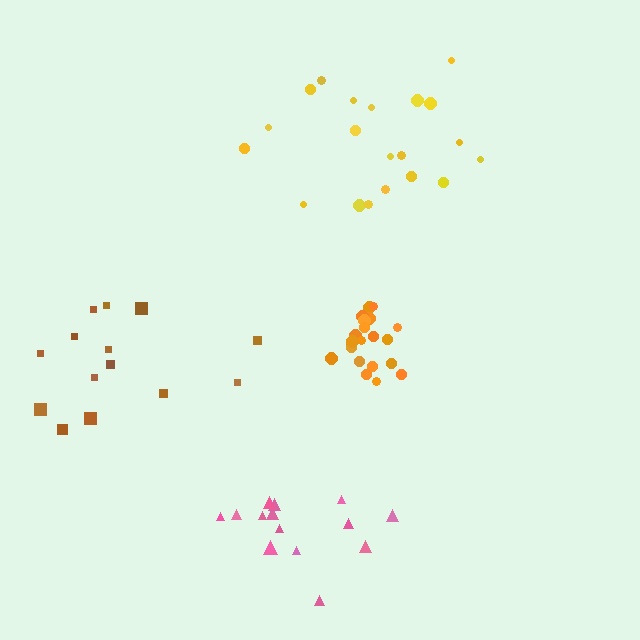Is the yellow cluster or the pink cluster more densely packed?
Pink.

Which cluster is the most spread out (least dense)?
Brown.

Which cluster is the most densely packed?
Orange.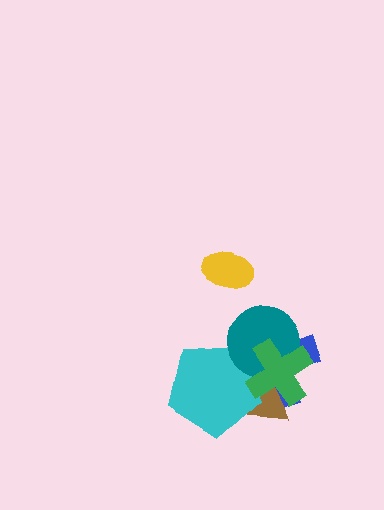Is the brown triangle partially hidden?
Yes, it is partially covered by another shape.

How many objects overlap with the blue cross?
4 objects overlap with the blue cross.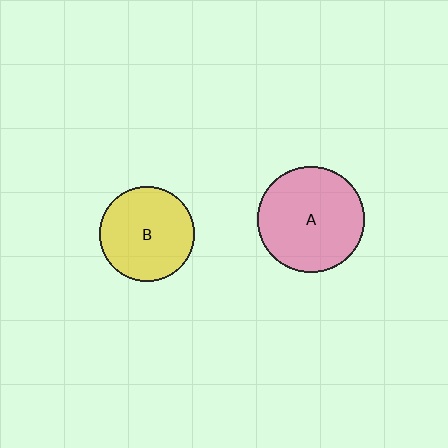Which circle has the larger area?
Circle A (pink).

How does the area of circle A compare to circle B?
Approximately 1.3 times.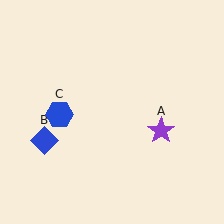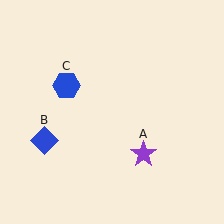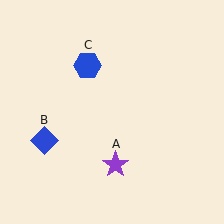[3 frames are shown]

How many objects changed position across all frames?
2 objects changed position: purple star (object A), blue hexagon (object C).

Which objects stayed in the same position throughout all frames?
Blue diamond (object B) remained stationary.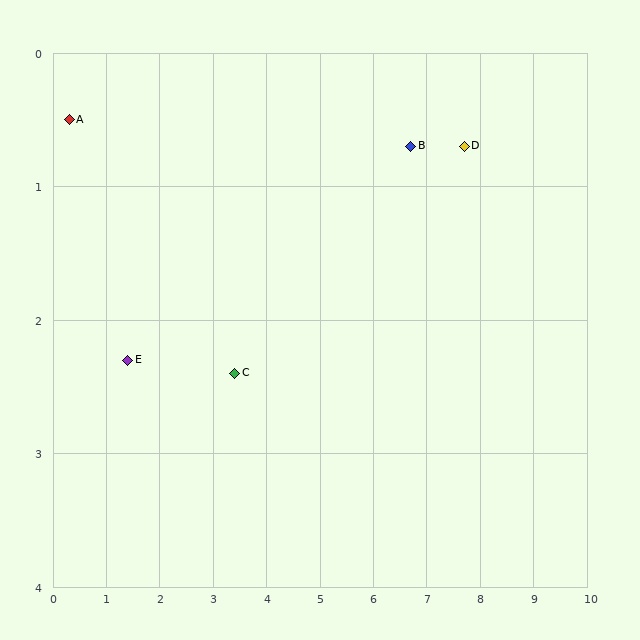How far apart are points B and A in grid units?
Points B and A are about 6.4 grid units apart.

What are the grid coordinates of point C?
Point C is at approximately (3.4, 2.4).